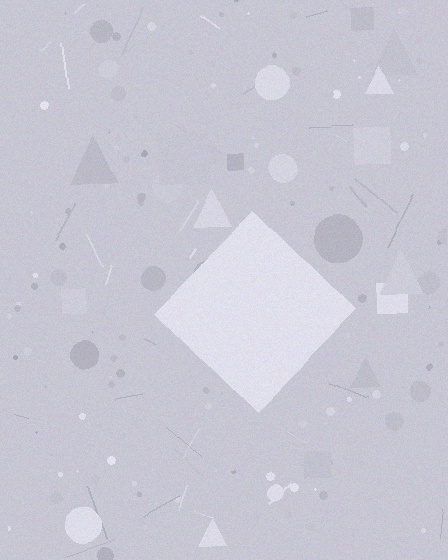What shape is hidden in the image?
A diamond is hidden in the image.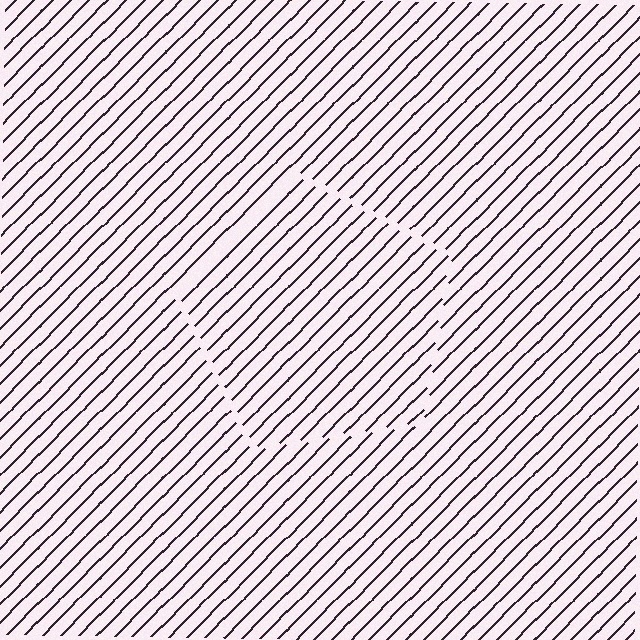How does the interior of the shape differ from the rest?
The interior of the shape contains the same grating, shifted by half a period — the contour is defined by the phase discontinuity where line-ends from the inner and outer gratings abut.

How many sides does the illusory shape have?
5 sides — the line-ends trace a pentagon.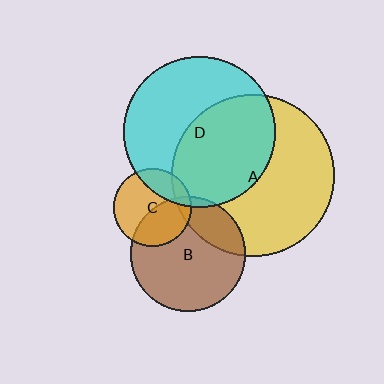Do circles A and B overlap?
Yes.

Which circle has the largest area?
Circle A (yellow).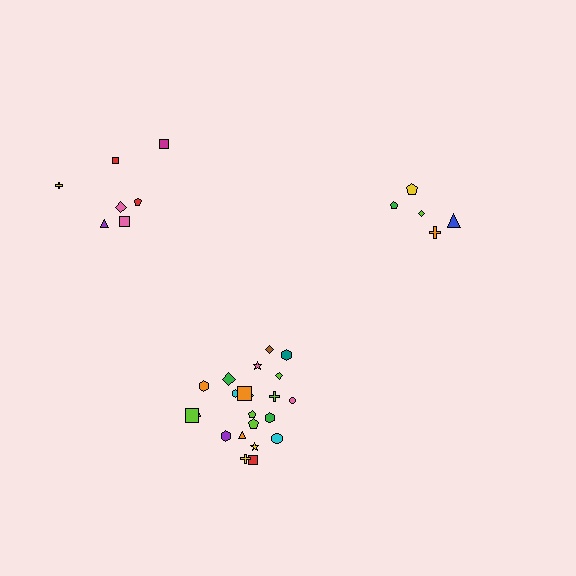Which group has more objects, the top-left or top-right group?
The top-left group.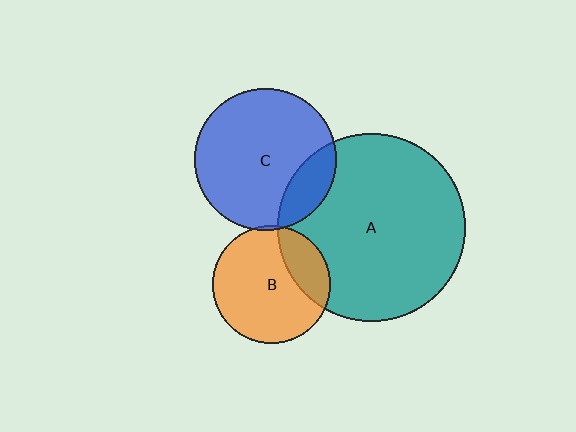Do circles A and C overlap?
Yes.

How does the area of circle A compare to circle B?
Approximately 2.6 times.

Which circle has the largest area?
Circle A (teal).